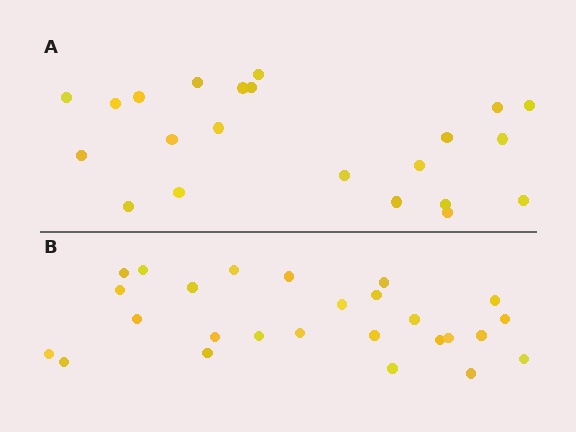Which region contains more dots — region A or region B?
Region B (the bottom region) has more dots.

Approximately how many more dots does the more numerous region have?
Region B has about 4 more dots than region A.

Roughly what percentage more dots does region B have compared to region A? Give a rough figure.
About 20% more.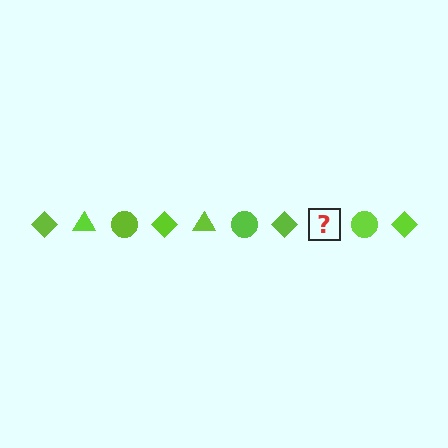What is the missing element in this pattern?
The missing element is a lime triangle.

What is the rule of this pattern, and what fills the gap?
The rule is that the pattern cycles through diamond, triangle, circle shapes in lime. The gap should be filled with a lime triangle.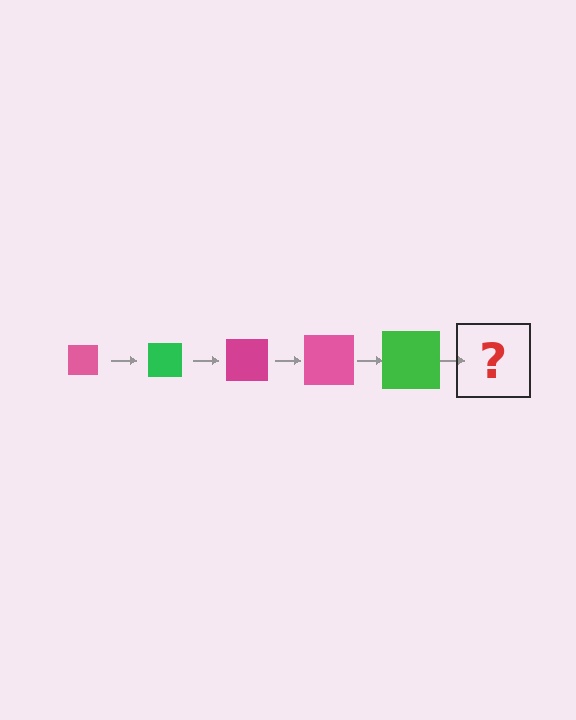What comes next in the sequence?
The next element should be a magenta square, larger than the previous one.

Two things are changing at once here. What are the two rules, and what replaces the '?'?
The two rules are that the square grows larger each step and the color cycles through pink, green, and magenta. The '?' should be a magenta square, larger than the previous one.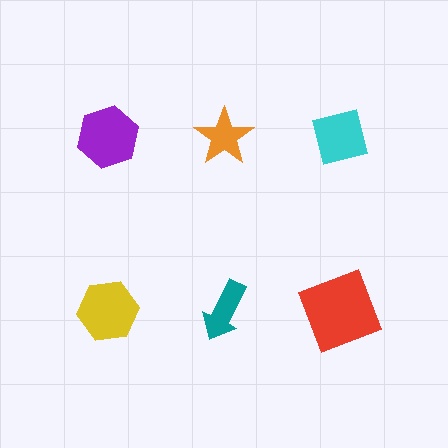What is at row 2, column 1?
A yellow hexagon.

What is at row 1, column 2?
An orange star.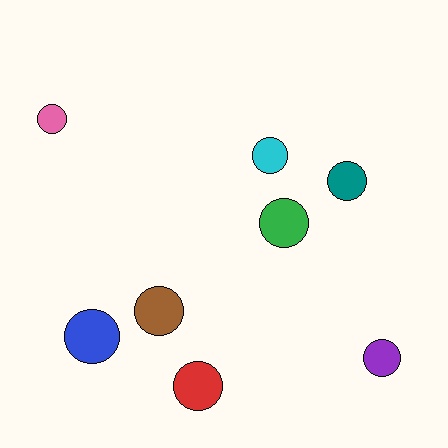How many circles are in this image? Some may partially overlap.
There are 8 circles.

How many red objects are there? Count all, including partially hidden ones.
There is 1 red object.